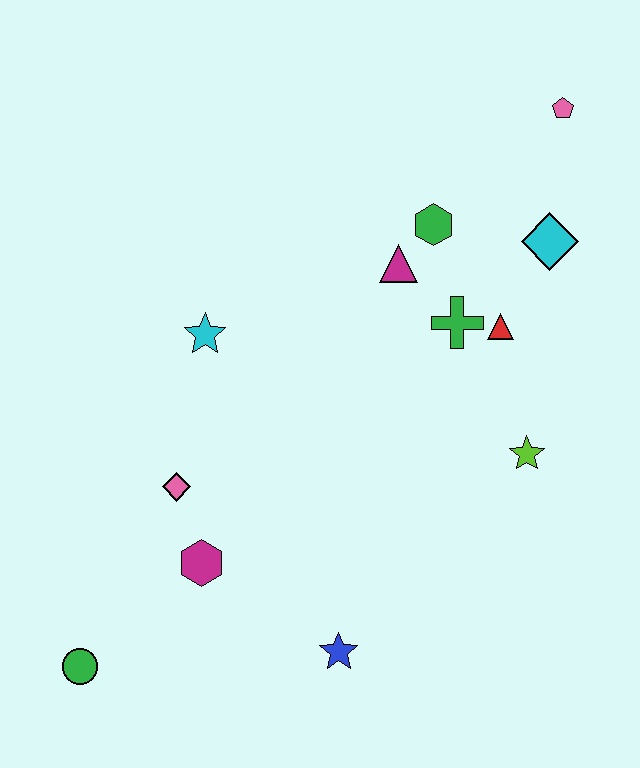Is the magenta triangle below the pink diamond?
No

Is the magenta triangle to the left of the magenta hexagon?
No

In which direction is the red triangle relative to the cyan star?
The red triangle is to the right of the cyan star.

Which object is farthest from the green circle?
The pink pentagon is farthest from the green circle.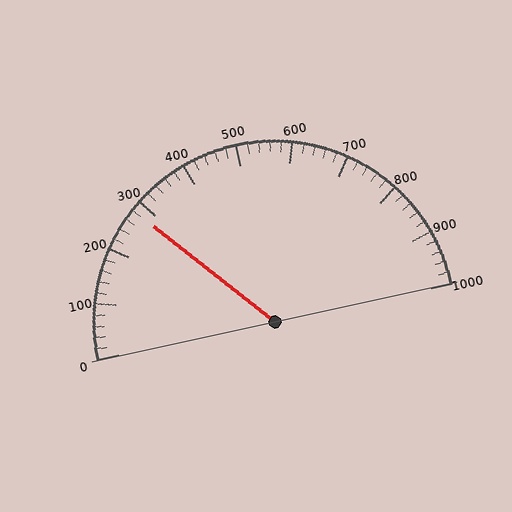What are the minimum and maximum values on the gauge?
The gauge ranges from 0 to 1000.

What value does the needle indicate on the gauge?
The needle indicates approximately 280.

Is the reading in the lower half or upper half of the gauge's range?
The reading is in the lower half of the range (0 to 1000).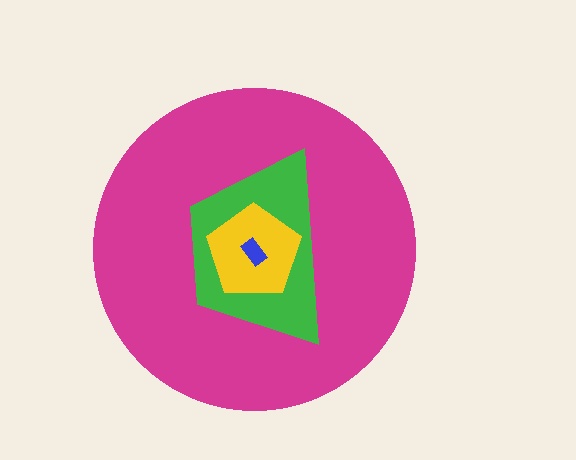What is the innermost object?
The blue rectangle.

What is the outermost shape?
The magenta circle.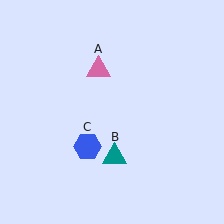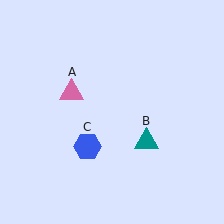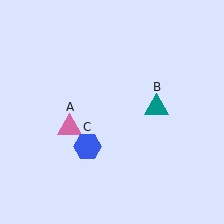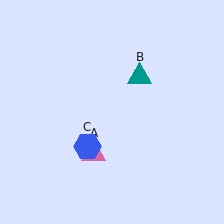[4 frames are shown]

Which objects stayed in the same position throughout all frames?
Blue hexagon (object C) remained stationary.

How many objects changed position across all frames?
2 objects changed position: pink triangle (object A), teal triangle (object B).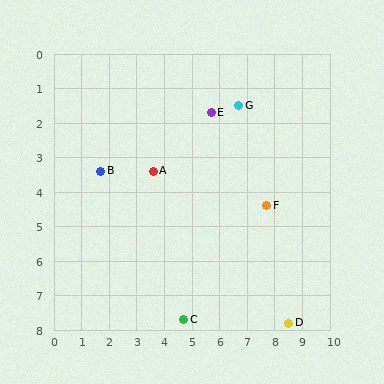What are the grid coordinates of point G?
Point G is at approximately (6.7, 1.5).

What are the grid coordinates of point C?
Point C is at approximately (4.7, 7.7).